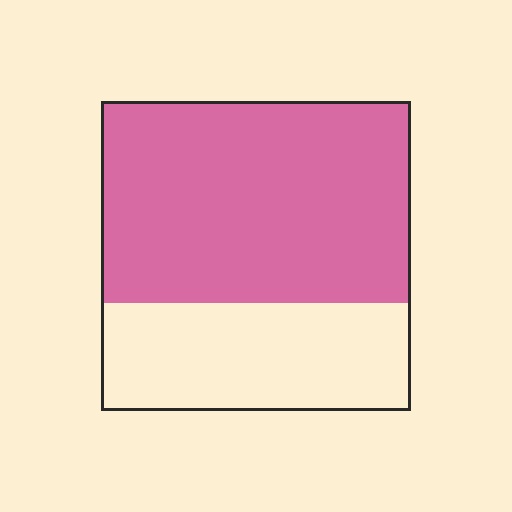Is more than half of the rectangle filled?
Yes.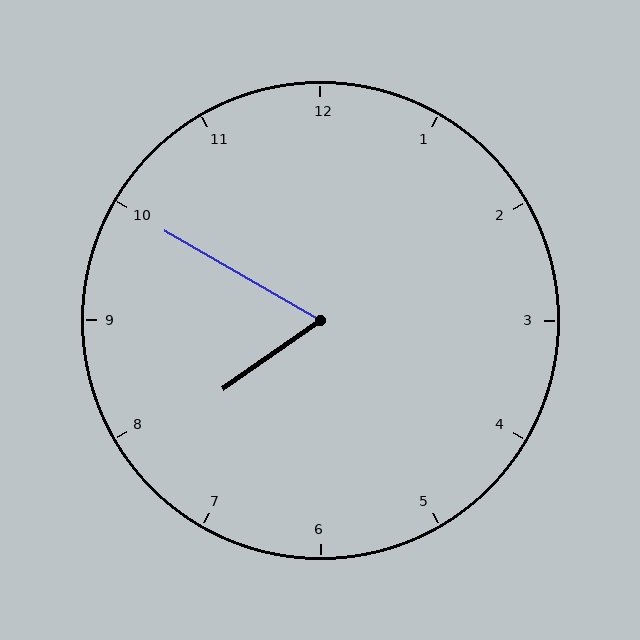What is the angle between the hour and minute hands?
Approximately 65 degrees.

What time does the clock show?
7:50.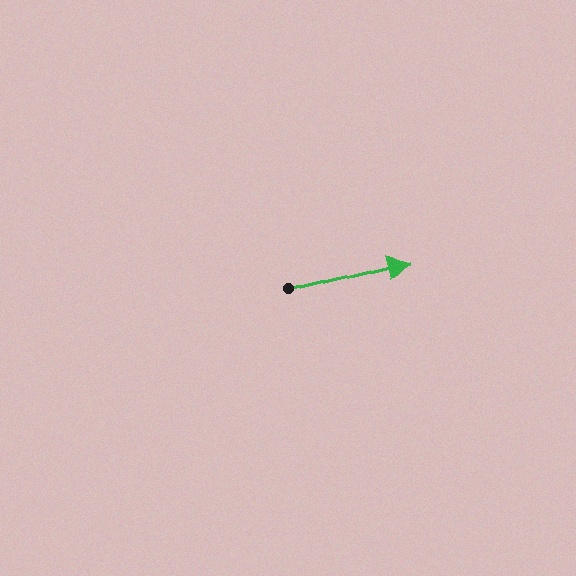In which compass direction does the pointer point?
East.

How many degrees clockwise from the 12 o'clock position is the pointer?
Approximately 76 degrees.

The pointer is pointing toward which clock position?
Roughly 3 o'clock.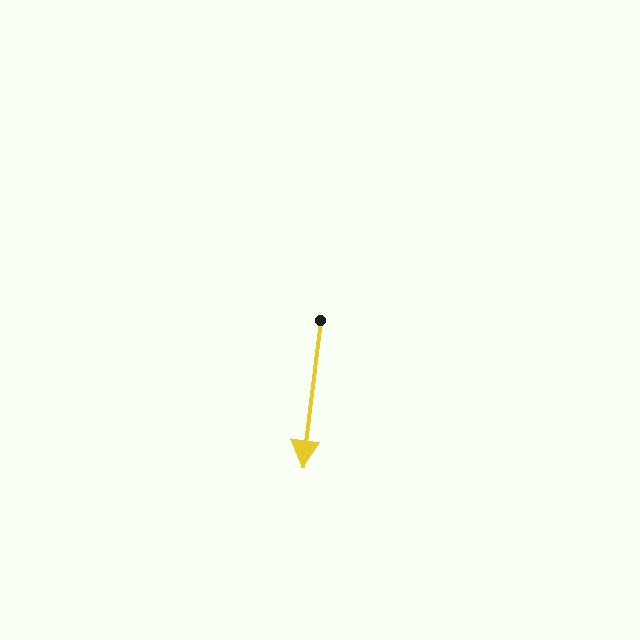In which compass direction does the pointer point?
South.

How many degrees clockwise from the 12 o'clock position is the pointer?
Approximately 187 degrees.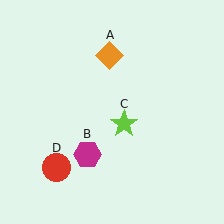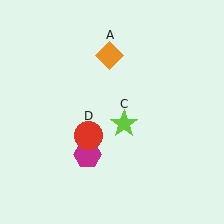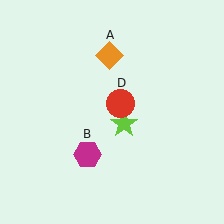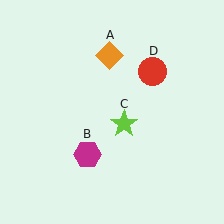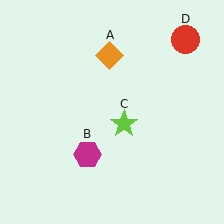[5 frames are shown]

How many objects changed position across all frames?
1 object changed position: red circle (object D).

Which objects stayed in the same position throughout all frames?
Orange diamond (object A) and magenta hexagon (object B) and lime star (object C) remained stationary.